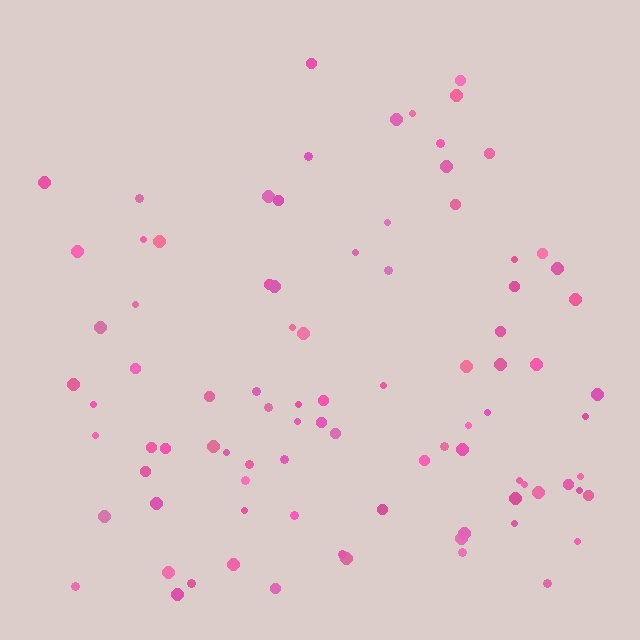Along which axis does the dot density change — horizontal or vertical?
Vertical.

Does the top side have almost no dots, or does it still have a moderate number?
Still a moderate number, just noticeably fewer than the bottom.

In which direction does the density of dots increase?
From top to bottom, with the bottom side densest.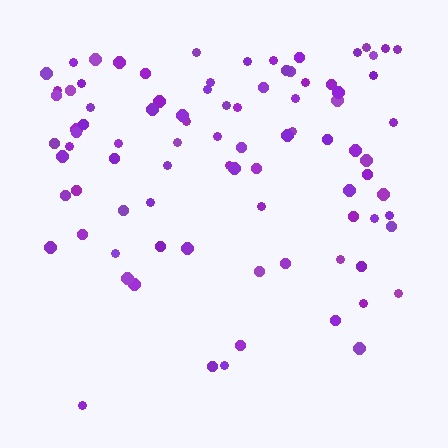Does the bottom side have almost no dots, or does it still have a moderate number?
Still a moderate number, just noticeably fewer than the top.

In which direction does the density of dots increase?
From bottom to top, with the top side densest.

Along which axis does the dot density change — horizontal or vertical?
Vertical.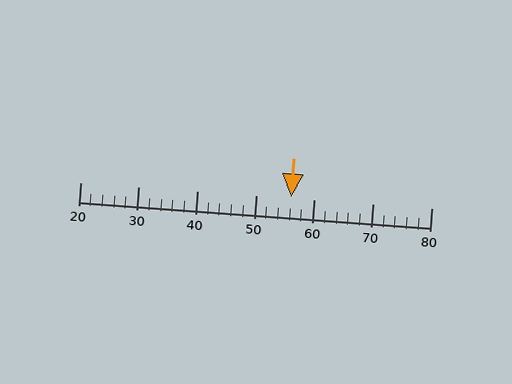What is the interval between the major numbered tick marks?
The major tick marks are spaced 10 units apart.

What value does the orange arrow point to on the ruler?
The orange arrow points to approximately 56.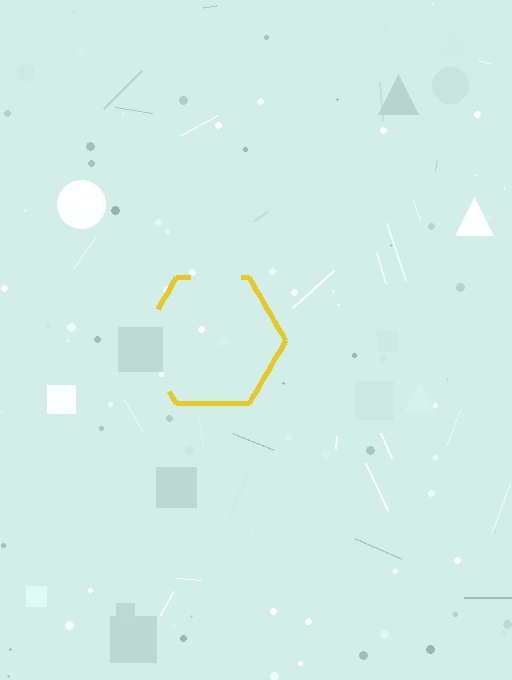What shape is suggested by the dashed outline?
The dashed outline suggests a hexagon.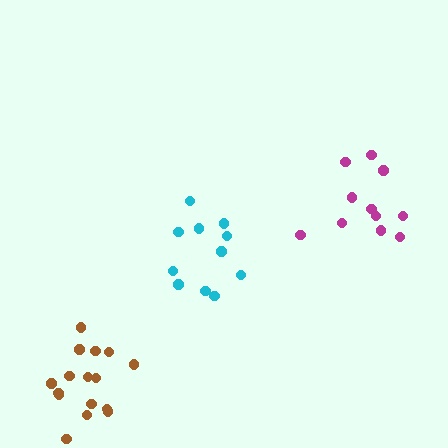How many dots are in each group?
Group 1: 11 dots, Group 2: 11 dots, Group 3: 16 dots (38 total).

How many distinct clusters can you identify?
There are 3 distinct clusters.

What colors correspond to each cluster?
The clusters are colored: cyan, magenta, brown.